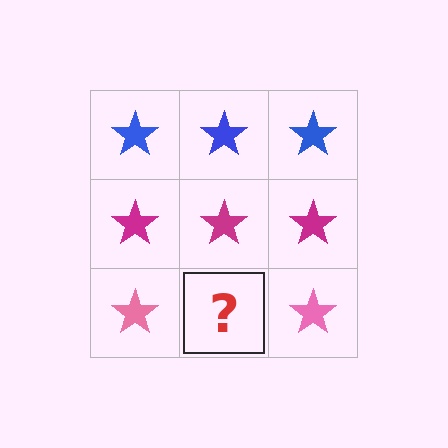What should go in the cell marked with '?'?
The missing cell should contain a pink star.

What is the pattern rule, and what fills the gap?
The rule is that each row has a consistent color. The gap should be filled with a pink star.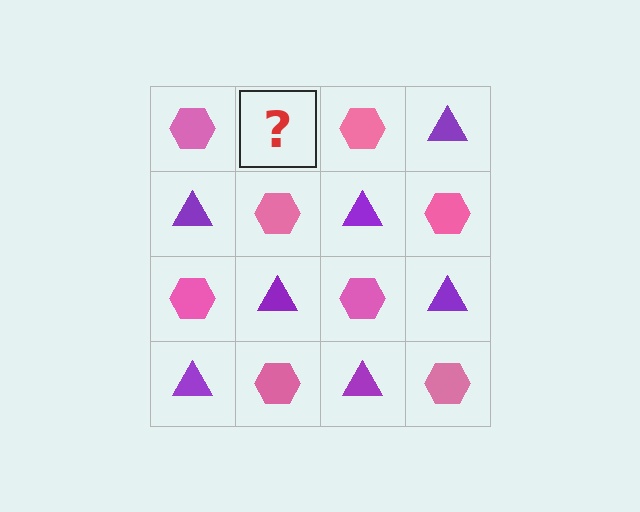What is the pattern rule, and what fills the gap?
The rule is that it alternates pink hexagon and purple triangle in a checkerboard pattern. The gap should be filled with a purple triangle.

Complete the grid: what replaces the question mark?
The question mark should be replaced with a purple triangle.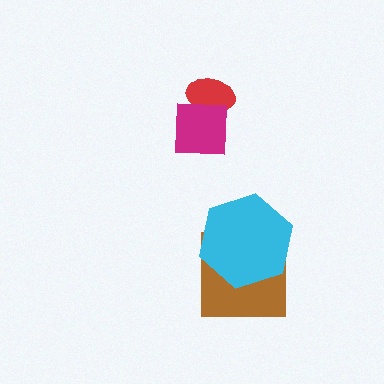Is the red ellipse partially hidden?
Yes, it is partially covered by another shape.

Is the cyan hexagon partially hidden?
No, no other shape covers it.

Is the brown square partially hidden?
Yes, it is partially covered by another shape.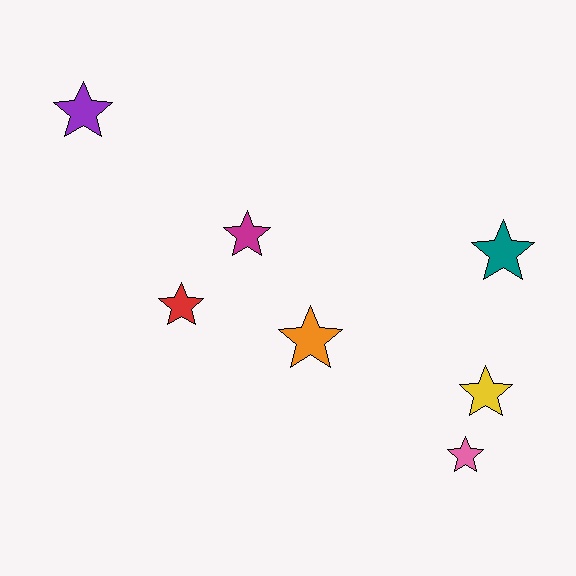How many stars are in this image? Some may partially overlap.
There are 7 stars.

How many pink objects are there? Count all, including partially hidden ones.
There is 1 pink object.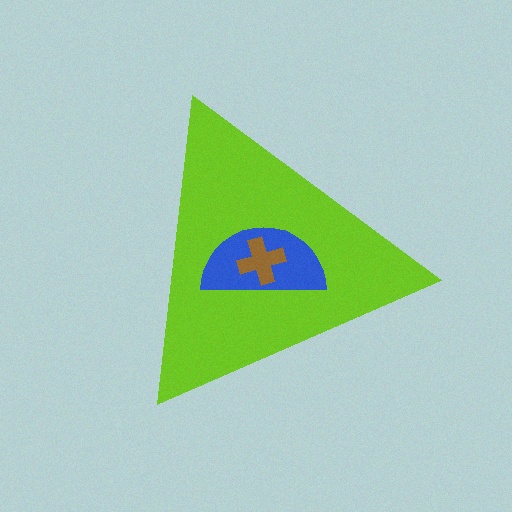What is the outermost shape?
The lime triangle.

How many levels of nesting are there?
3.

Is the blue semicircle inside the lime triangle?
Yes.